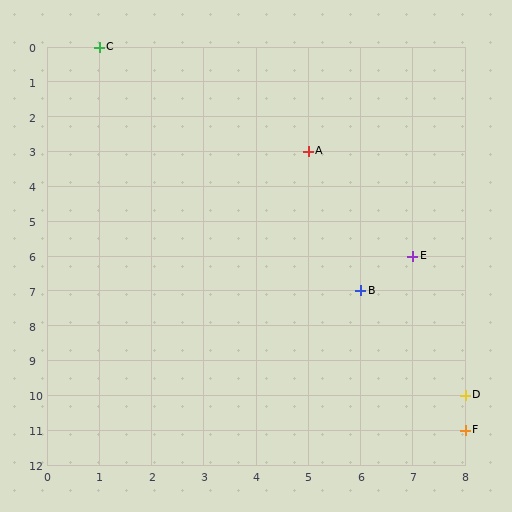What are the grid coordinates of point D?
Point D is at grid coordinates (8, 10).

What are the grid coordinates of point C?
Point C is at grid coordinates (1, 0).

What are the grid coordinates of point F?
Point F is at grid coordinates (8, 11).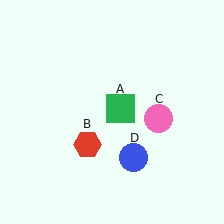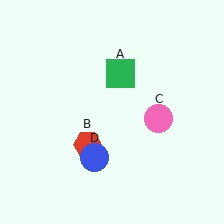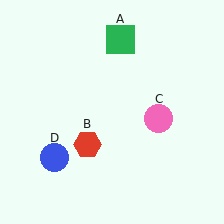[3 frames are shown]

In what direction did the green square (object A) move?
The green square (object A) moved up.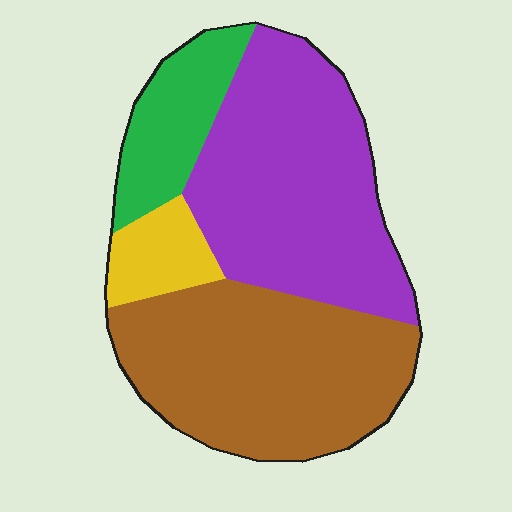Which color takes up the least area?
Yellow, at roughly 10%.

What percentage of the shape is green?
Green takes up about one eighth (1/8) of the shape.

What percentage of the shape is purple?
Purple takes up about two fifths (2/5) of the shape.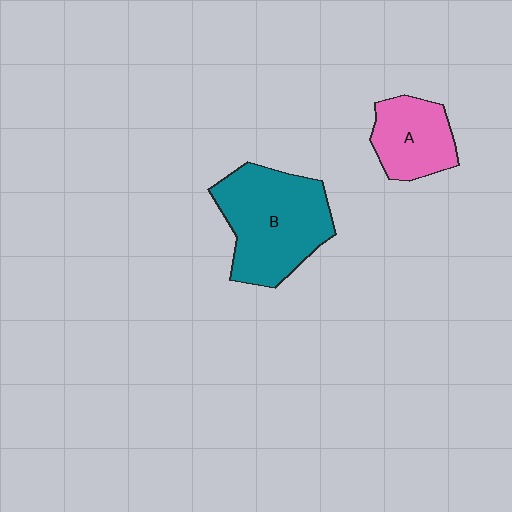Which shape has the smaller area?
Shape A (pink).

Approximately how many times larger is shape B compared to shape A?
Approximately 1.8 times.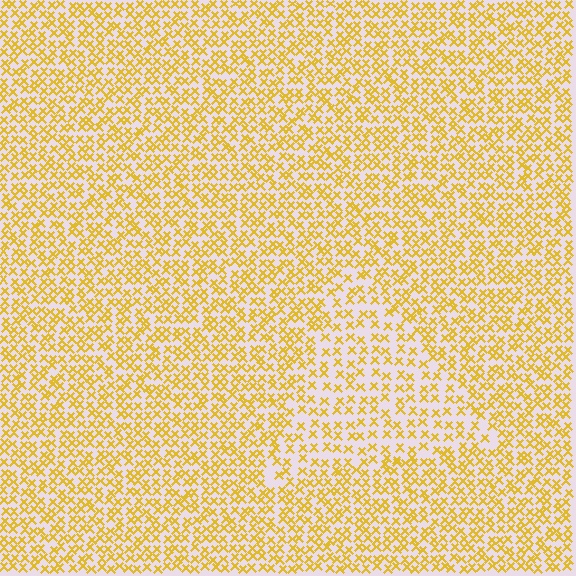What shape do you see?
I see a triangle.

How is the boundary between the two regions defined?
The boundary is defined by a change in element density (approximately 1.7x ratio). All elements are the same color, size, and shape.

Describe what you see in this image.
The image contains small yellow elements arranged at two different densities. A triangle-shaped region is visible where the elements are less densely packed than the surrounding area.